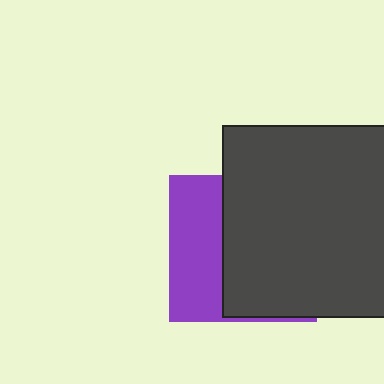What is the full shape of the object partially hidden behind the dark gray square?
The partially hidden object is a purple square.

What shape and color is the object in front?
The object in front is a dark gray square.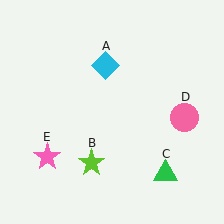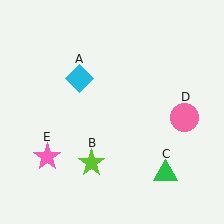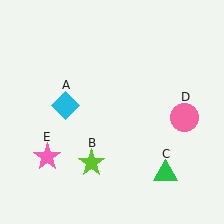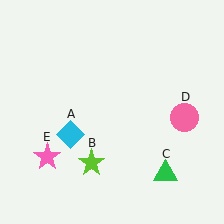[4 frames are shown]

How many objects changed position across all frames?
1 object changed position: cyan diamond (object A).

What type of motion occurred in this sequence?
The cyan diamond (object A) rotated counterclockwise around the center of the scene.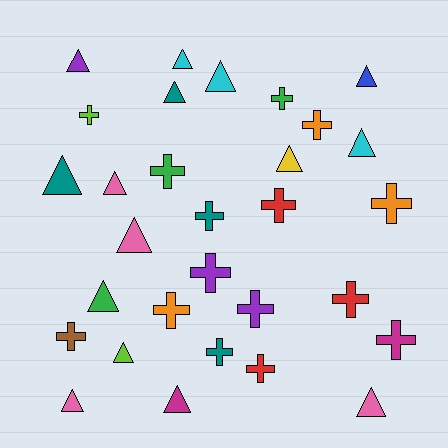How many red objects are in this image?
There are 3 red objects.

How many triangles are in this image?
There are 15 triangles.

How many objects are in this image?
There are 30 objects.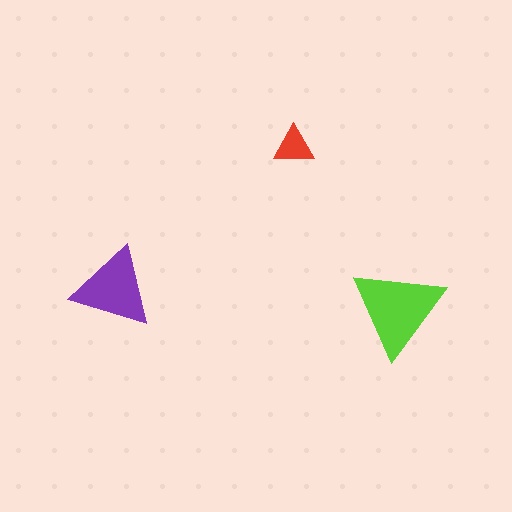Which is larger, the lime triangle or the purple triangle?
The lime one.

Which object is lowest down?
The lime triangle is bottommost.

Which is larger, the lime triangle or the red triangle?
The lime one.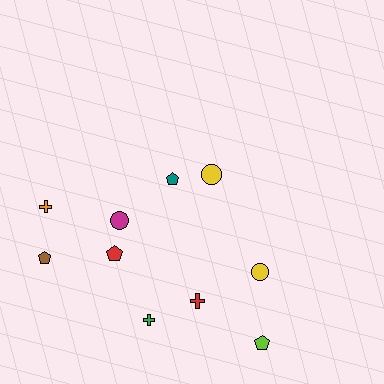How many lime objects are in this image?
There is 1 lime object.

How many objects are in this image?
There are 10 objects.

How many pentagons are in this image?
There are 4 pentagons.